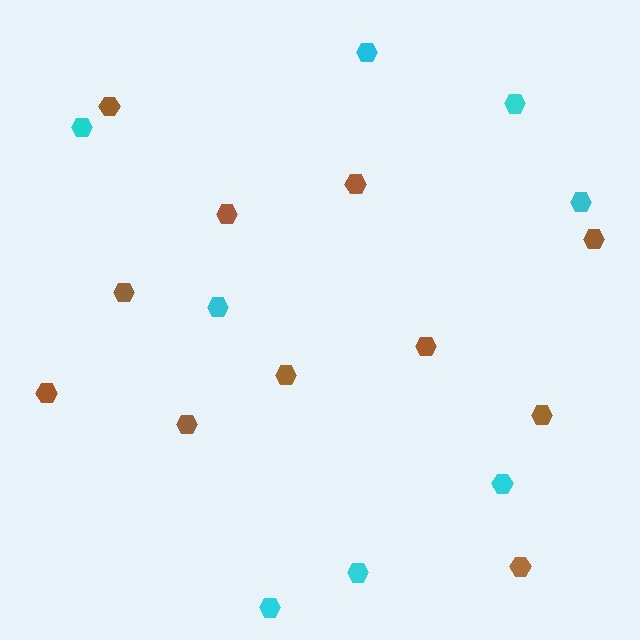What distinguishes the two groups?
There are 2 groups: one group of cyan hexagons (8) and one group of brown hexagons (11).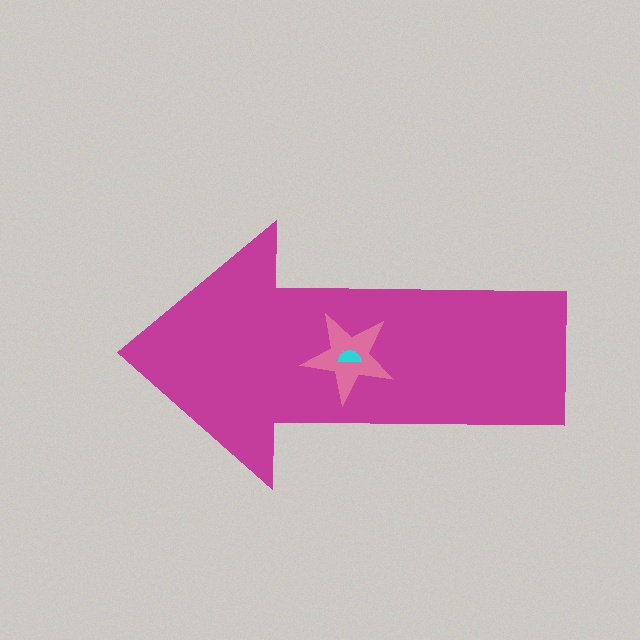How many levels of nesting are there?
3.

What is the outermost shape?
The magenta arrow.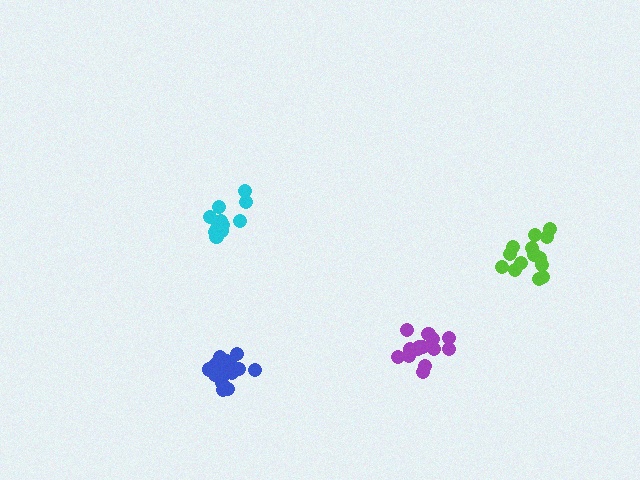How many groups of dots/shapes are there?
There are 4 groups.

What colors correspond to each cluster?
The clusters are colored: cyan, blue, purple, lime.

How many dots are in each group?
Group 1: 14 dots, Group 2: 19 dots, Group 3: 15 dots, Group 4: 15 dots (63 total).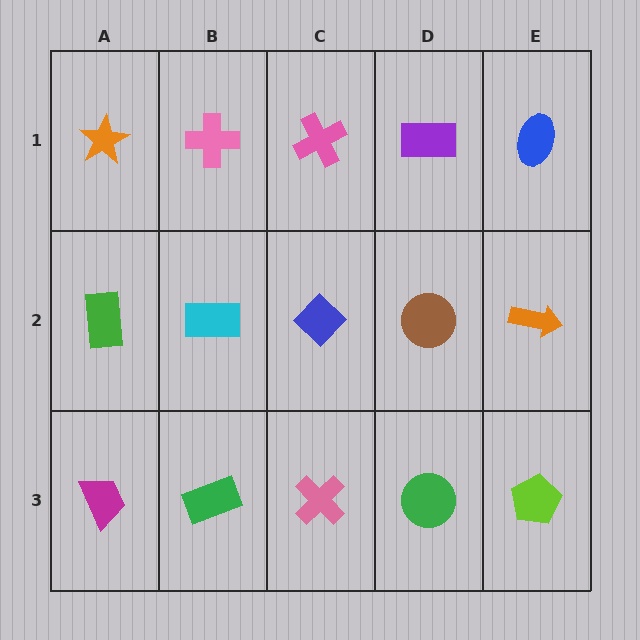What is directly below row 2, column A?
A magenta trapezoid.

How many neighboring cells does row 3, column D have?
3.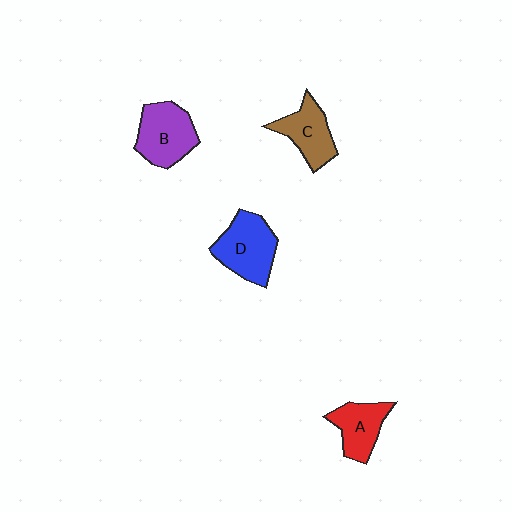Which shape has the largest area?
Shape D (blue).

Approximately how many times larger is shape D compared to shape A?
Approximately 1.4 times.